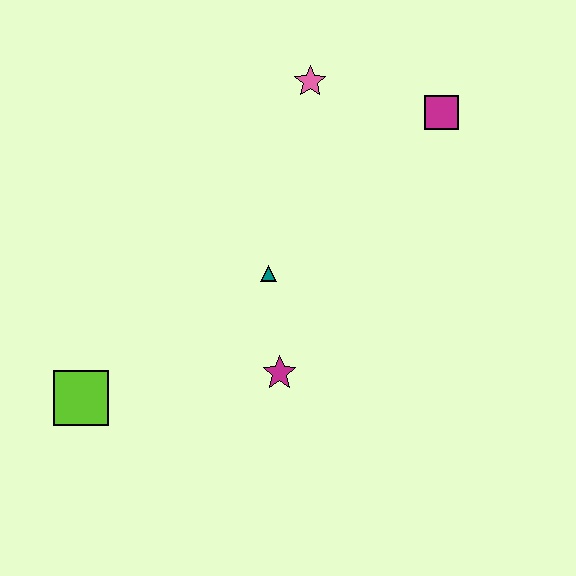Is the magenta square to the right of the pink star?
Yes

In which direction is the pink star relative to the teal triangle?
The pink star is above the teal triangle.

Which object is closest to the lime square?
The magenta star is closest to the lime square.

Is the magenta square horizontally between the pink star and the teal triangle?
No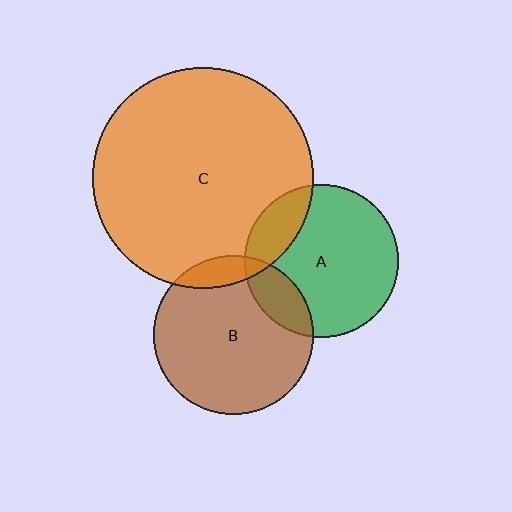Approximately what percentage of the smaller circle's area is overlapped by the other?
Approximately 20%.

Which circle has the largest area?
Circle C (orange).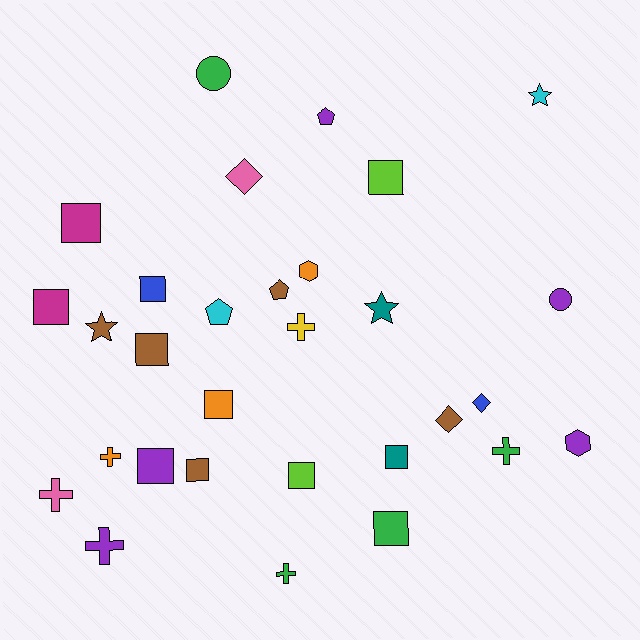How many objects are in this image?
There are 30 objects.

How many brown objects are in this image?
There are 5 brown objects.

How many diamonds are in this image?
There are 3 diamonds.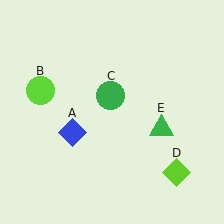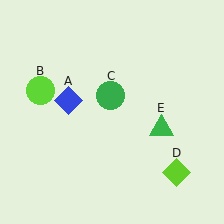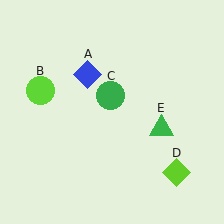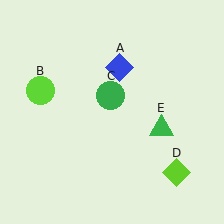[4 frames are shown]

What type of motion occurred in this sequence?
The blue diamond (object A) rotated clockwise around the center of the scene.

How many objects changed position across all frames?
1 object changed position: blue diamond (object A).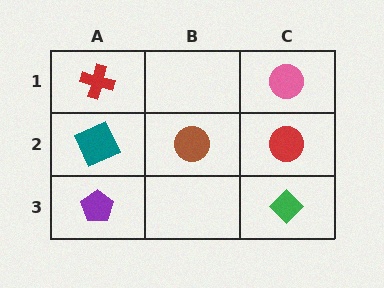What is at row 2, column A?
A teal square.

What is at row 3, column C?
A green diamond.